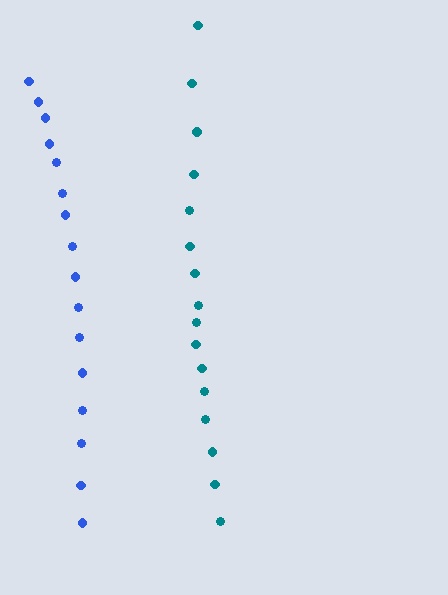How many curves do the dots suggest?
There are 2 distinct paths.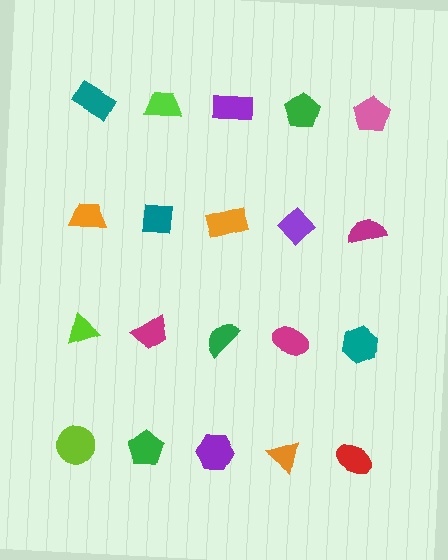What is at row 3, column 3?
A green semicircle.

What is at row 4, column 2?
A green pentagon.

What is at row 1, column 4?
A green pentagon.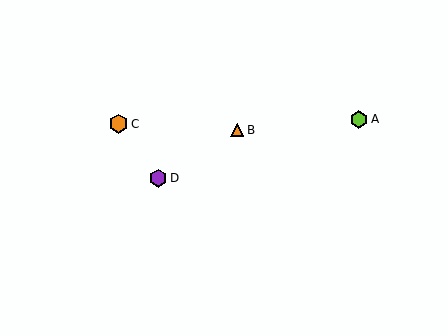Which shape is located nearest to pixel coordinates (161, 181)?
The purple hexagon (labeled D) at (158, 178) is nearest to that location.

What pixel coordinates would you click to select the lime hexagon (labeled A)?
Click at (359, 119) to select the lime hexagon A.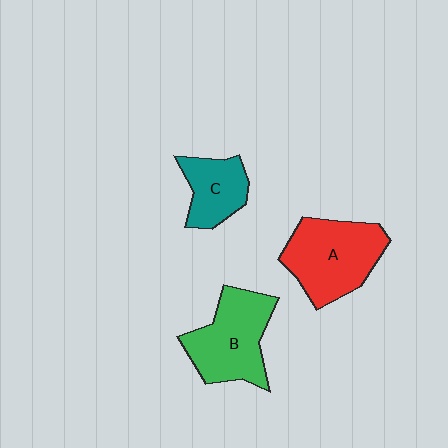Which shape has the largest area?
Shape A (red).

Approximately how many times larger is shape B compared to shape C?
Approximately 1.6 times.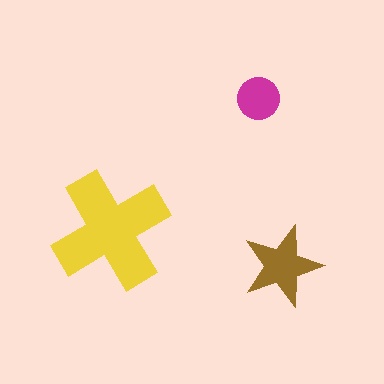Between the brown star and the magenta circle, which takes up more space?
The brown star.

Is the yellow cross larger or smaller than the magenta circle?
Larger.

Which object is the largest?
The yellow cross.